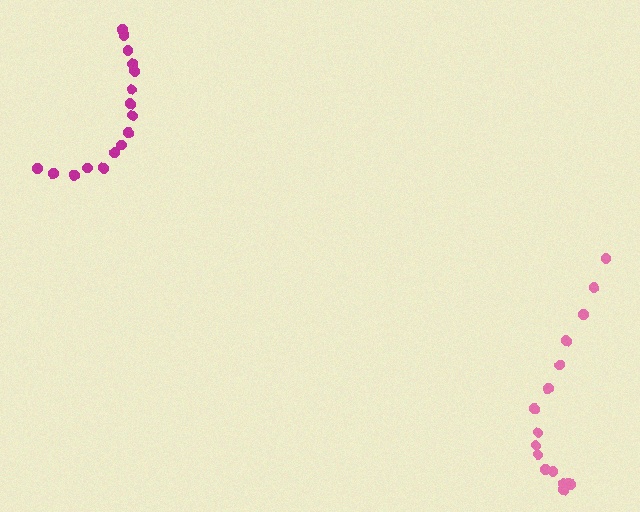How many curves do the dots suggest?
There are 2 distinct paths.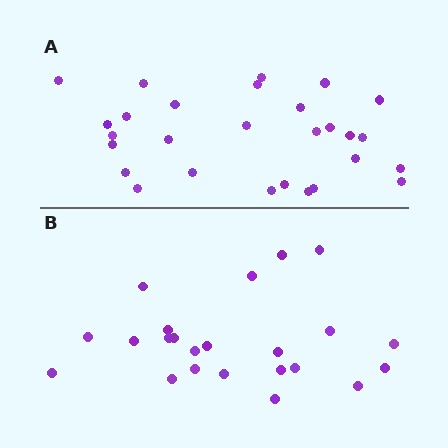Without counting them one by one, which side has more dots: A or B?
Region A (the top region) has more dots.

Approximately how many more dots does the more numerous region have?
Region A has about 5 more dots than region B.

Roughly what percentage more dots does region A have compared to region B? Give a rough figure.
About 20% more.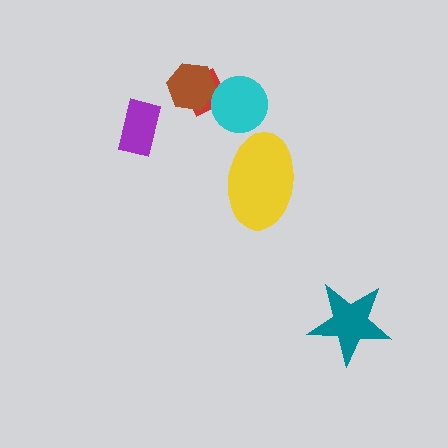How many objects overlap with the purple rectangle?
0 objects overlap with the purple rectangle.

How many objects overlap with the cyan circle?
1 object overlaps with the cyan circle.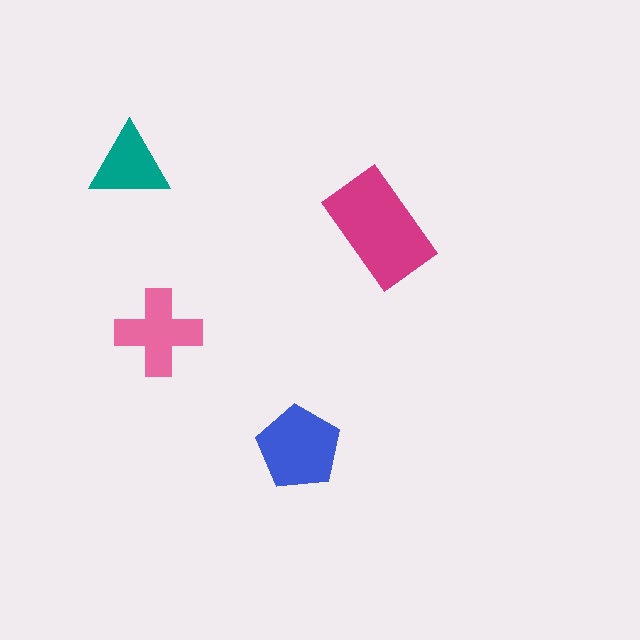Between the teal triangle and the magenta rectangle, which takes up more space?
The magenta rectangle.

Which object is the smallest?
The teal triangle.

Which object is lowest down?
The blue pentagon is bottommost.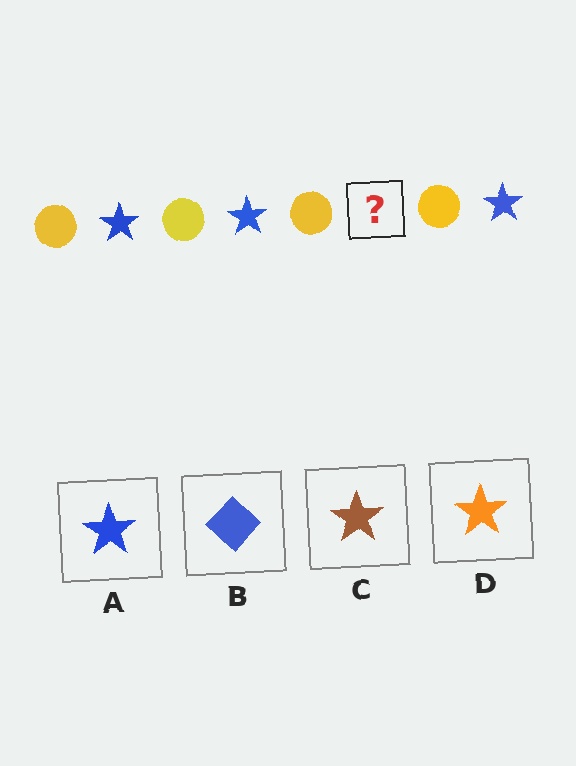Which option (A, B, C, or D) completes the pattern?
A.